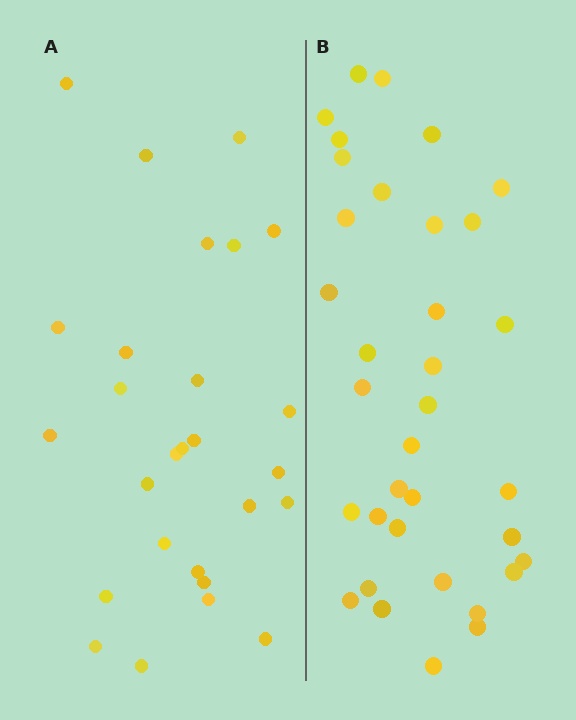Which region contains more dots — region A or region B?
Region B (the right region) has more dots.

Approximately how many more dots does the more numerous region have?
Region B has roughly 8 or so more dots than region A.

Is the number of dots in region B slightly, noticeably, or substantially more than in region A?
Region B has noticeably more, but not dramatically so. The ratio is roughly 1.3 to 1.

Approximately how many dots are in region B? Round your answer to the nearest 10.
About 40 dots. (The exact count is 35, which rounds to 40.)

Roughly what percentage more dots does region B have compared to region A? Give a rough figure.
About 30% more.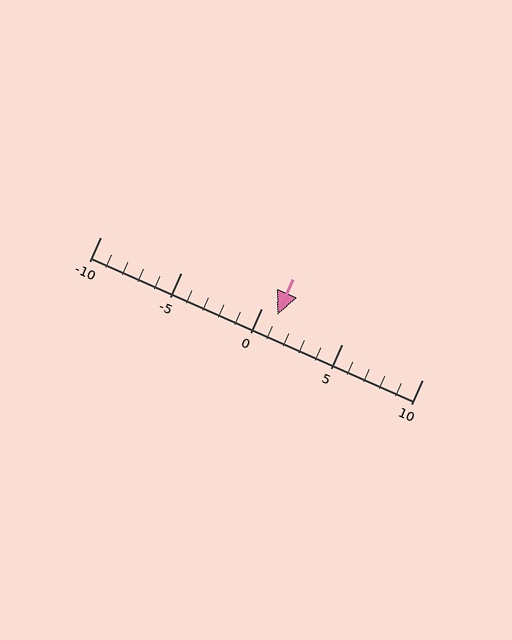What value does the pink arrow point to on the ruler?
The pink arrow points to approximately 1.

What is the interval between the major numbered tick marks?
The major tick marks are spaced 5 units apart.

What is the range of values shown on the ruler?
The ruler shows values from -10 to 10.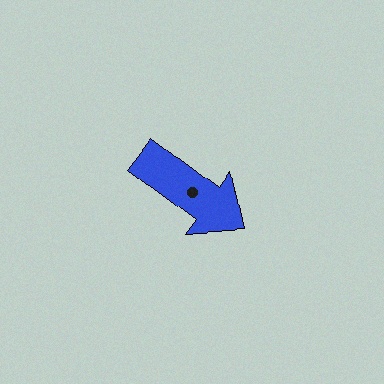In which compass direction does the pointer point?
Southeast.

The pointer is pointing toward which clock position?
Roughly 4 o'clock.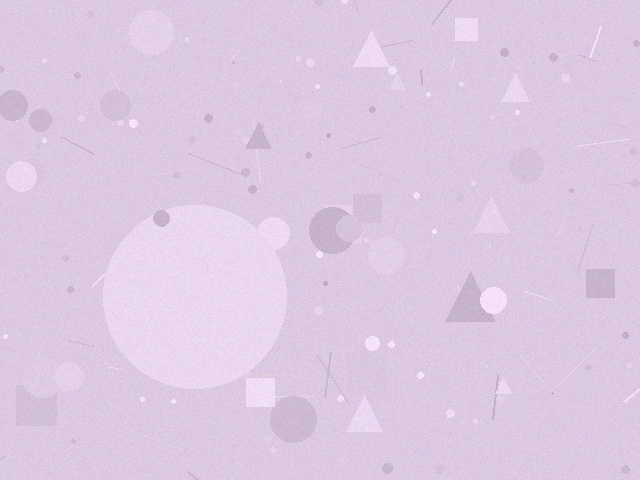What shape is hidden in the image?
A circle is hidden in the image.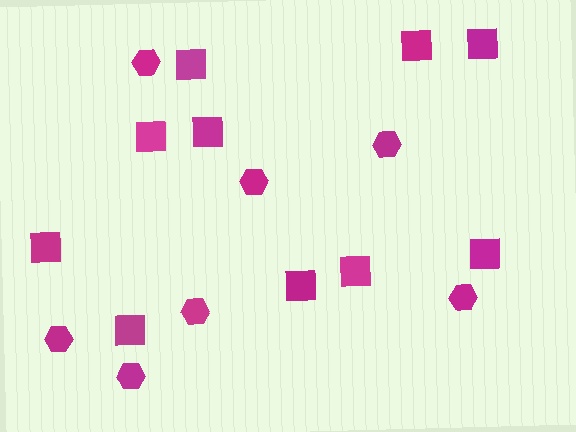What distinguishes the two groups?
There are 2 groups: one group of hexagons (7) and one group of squares (10).